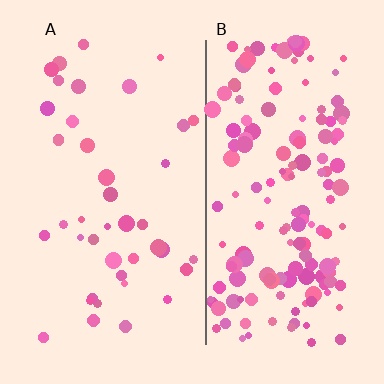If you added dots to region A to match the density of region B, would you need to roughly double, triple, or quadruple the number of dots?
Approximately quadruple.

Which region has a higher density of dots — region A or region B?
B (the right).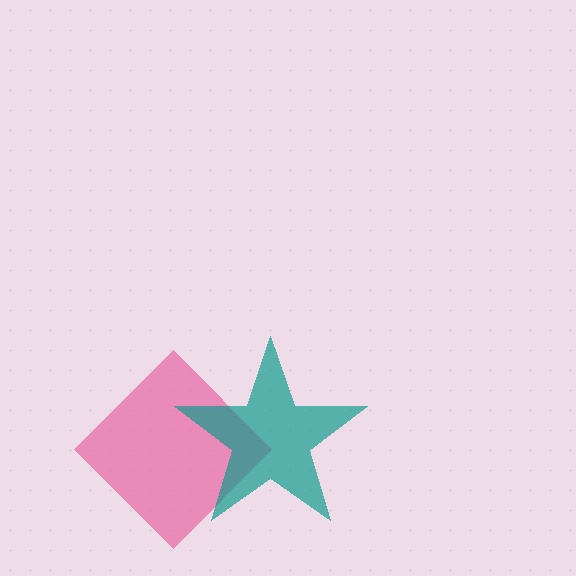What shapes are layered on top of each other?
The layered shapes are: a pink diamond, a teal star.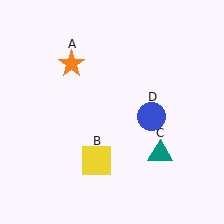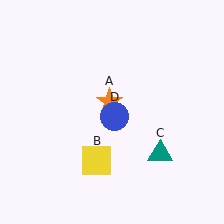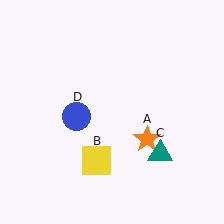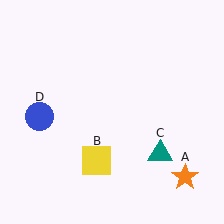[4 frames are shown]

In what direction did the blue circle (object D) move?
The blue circle (object D) moved left.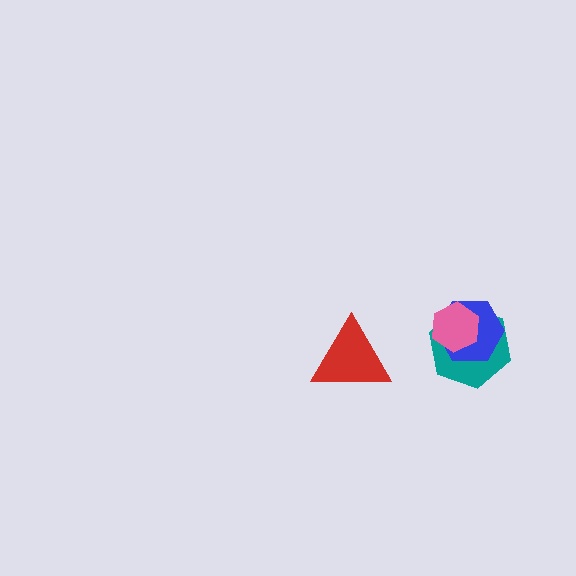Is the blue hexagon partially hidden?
Yes, it is partially covered by another shape.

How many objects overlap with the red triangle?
0 objects overlap with the red triangle.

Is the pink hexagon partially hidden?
No, no other shape covers it.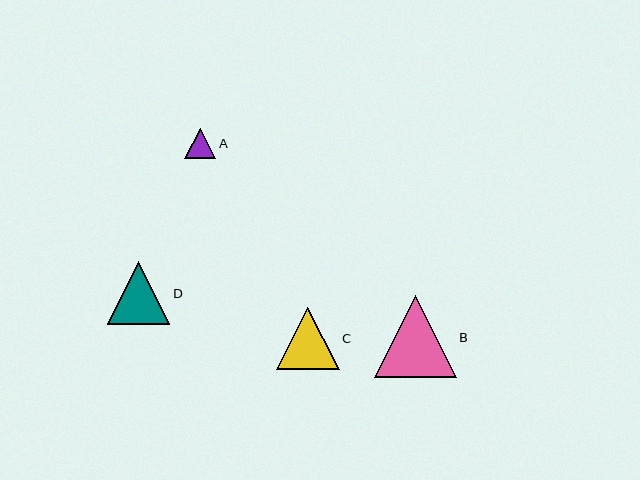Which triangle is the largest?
Triangle B is the largest with a size of approximately 81 pixels.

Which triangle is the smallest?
Triangle A is the smallest with a size of approximately 31 pixels.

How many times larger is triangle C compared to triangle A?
Triangle C is approximately 2.0 times the size of triangle A.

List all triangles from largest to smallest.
From largest to smallest: B, C, D, A.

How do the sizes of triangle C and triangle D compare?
Triangle C and triangle D are approximately the same size.